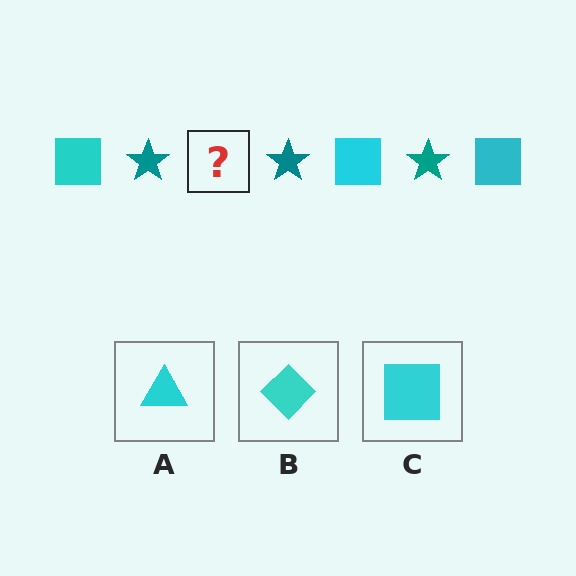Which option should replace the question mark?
Option C.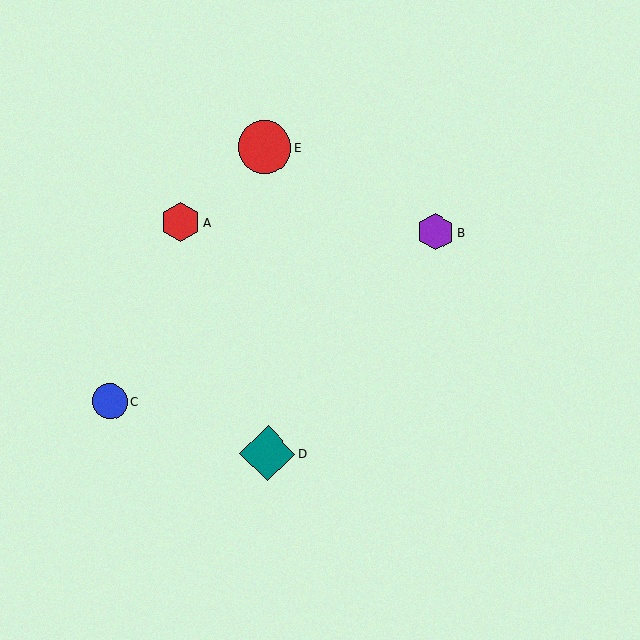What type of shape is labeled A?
Shape A is a red hexagon.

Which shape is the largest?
The teal diamond (labeled D) is the largest.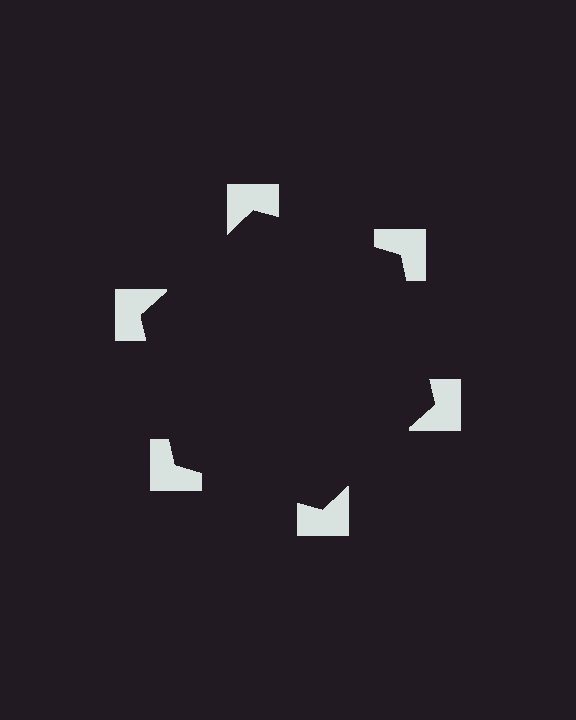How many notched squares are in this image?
There are 6 — one at each vertex of the illusory hexagon.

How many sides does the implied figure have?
6 sides.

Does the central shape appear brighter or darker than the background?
It typically appears slightly darker than the background, even though no actual brightness change is drawn.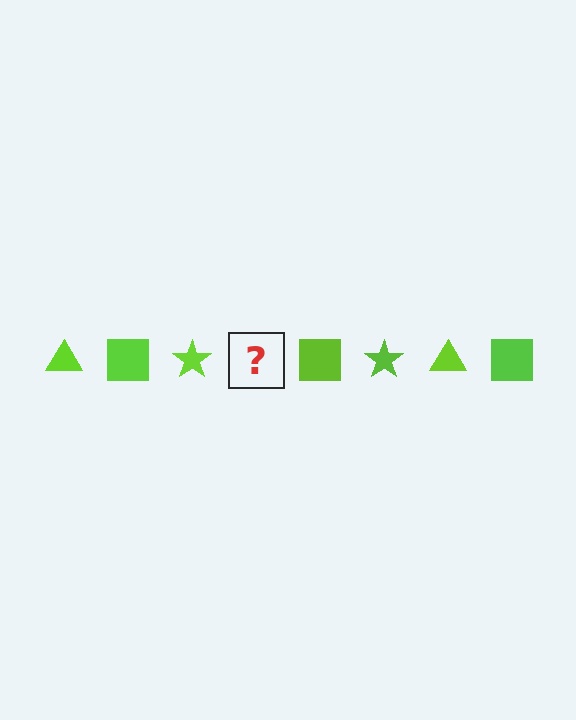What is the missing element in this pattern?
The missing element is a lime triangle.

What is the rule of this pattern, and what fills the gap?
The rule is that the pattern cycles through triangle, square, star shapes in lime. The gap should be filled with a lime triangle.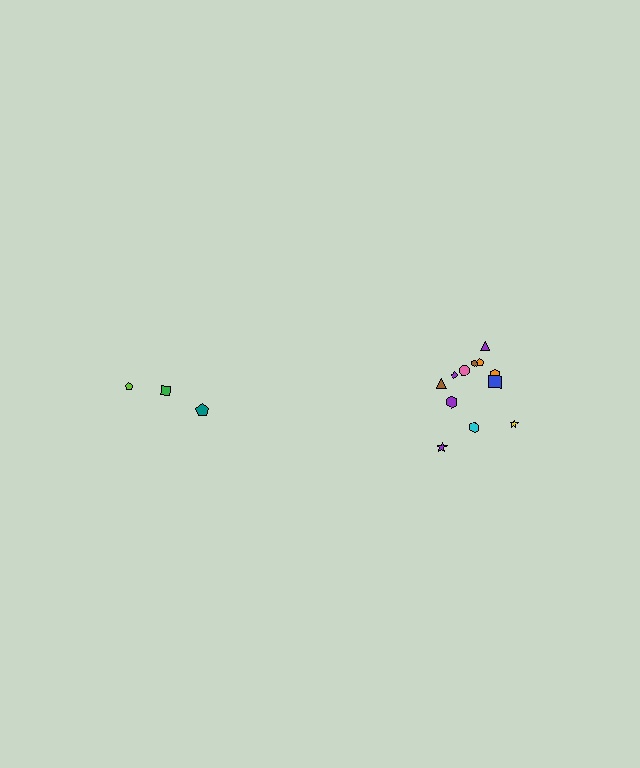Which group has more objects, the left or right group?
The right group.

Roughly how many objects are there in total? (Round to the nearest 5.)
Roughly 15 objects in total.